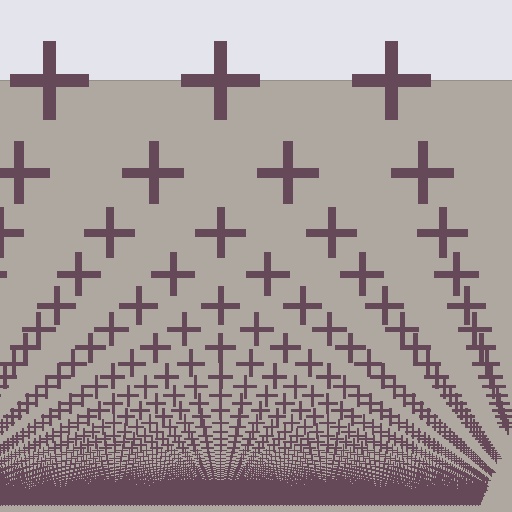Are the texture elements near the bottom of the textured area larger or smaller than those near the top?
Smaller. The gradient is inverted — elements near the bottom are smaller and denser.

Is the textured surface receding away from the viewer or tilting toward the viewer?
The surface appears to tilt toward the viewer. Texture elements get larger and sparser toward the top.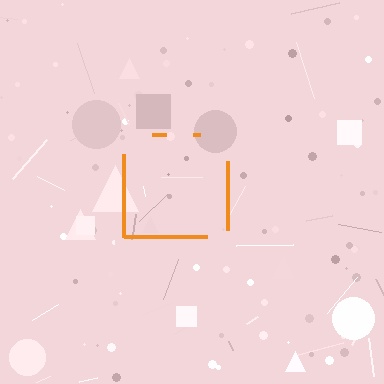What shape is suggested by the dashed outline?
The dashed outline suggests a square.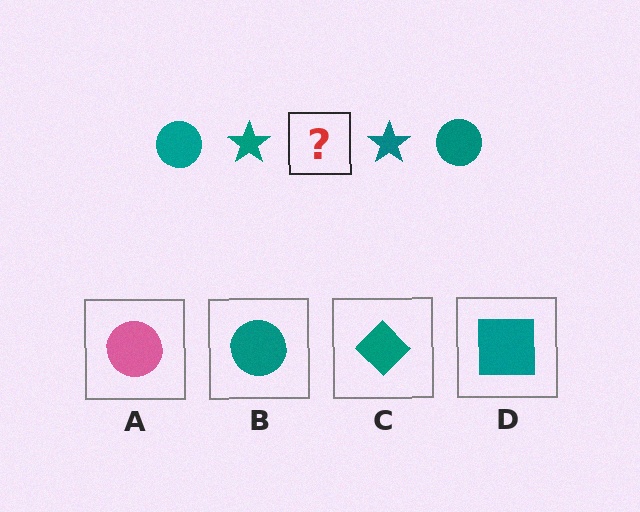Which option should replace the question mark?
Option B.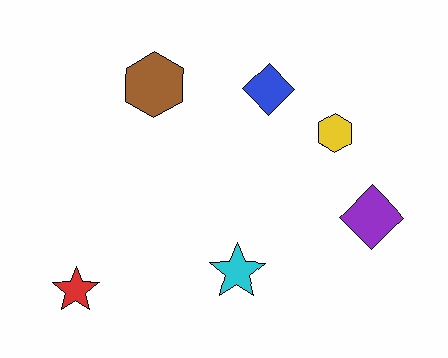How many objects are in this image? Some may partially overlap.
There are 6 objects.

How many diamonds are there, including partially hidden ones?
There are 2 diamonds.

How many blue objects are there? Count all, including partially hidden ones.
There is 1 blue object.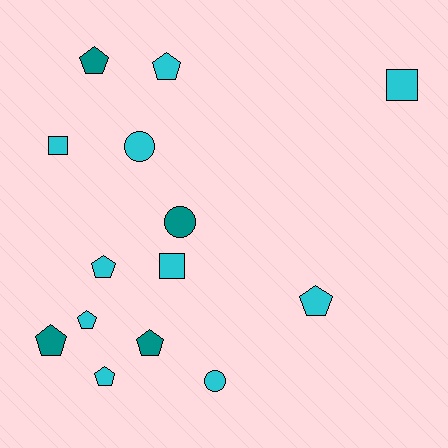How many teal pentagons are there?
There are 3 teal pentagons.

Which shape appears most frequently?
Pentagon, with 8 objects.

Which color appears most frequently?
Cyan, with 10 objects.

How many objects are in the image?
There are 14 objects.